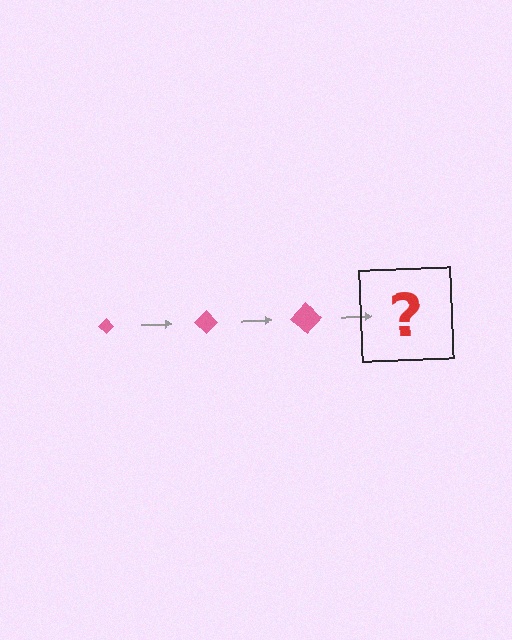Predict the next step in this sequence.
The next step is a pink diamond, larger than the previous one.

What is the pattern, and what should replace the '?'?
The pattern is that the diamond gets progressively larger each step. The '?' should be a pink diamond, larger than the previous one.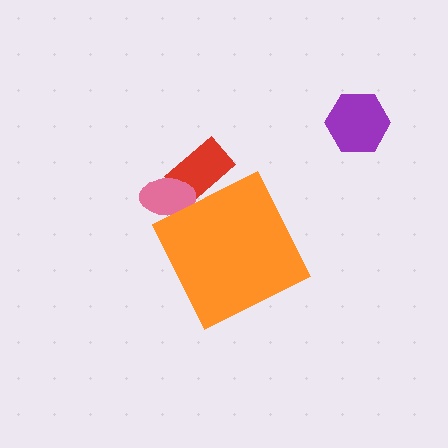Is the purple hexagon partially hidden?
No, the purple hexagon is fully visible.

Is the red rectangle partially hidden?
Yes, the red rectangle is partially hidden behind the orange diamond.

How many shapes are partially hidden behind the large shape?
2 shapes are partially hidden.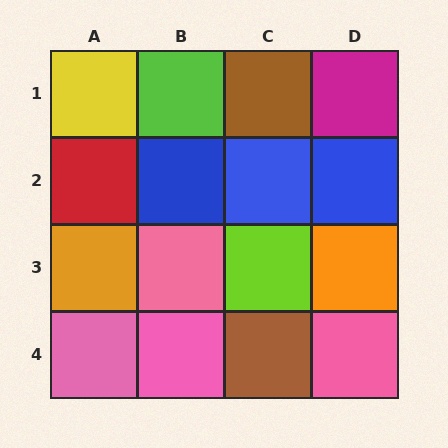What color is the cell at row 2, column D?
Blue.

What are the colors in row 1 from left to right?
Yellow, lime, brown, magenta.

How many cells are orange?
2 cells are orange.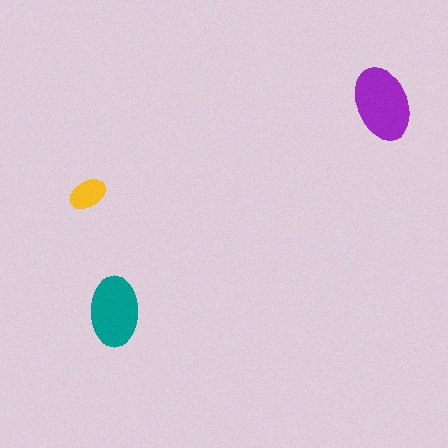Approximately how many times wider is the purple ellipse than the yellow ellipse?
About 2 times wider.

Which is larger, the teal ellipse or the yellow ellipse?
The teal one.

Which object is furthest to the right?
The purple ellipse is rightmost.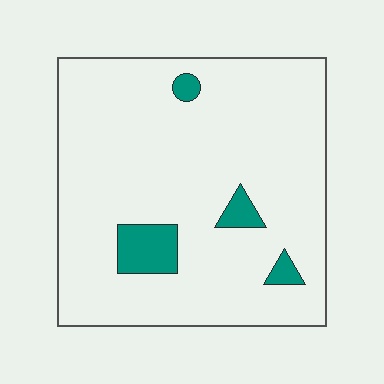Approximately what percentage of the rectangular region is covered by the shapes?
Approximately 10%.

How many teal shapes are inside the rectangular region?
4.